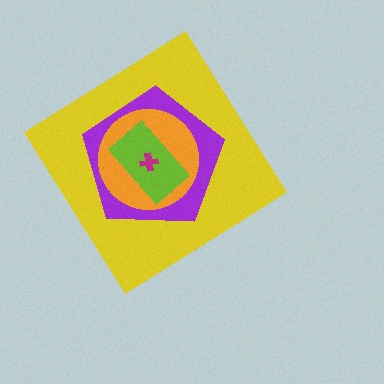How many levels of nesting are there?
5.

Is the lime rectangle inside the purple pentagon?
Yes.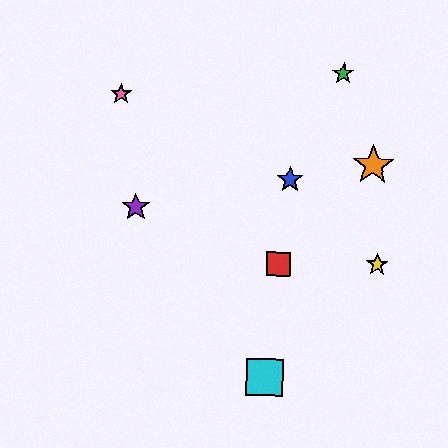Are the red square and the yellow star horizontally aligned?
Yes, both are at y≈264.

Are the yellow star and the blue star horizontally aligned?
No, the yellow star is at y≈265 and the blue star is at y≈179.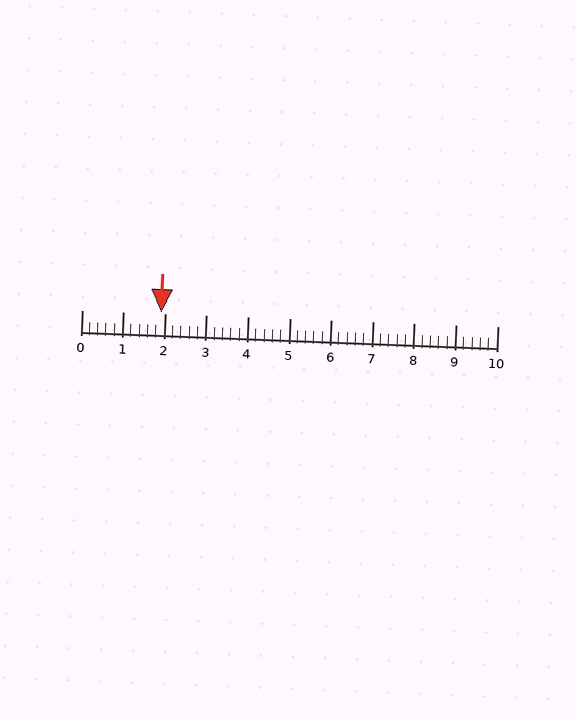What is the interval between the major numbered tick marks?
The major tick marks are spaced 1 units apart.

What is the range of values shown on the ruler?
The ruler shows values from 0 to 10.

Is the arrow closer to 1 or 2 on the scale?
The arrow is closer to 2.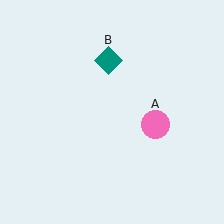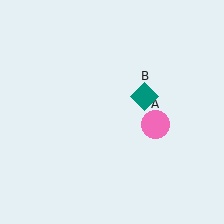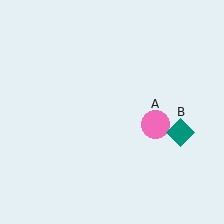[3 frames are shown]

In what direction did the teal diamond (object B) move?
The teal diamond (object B) moved down and to the right.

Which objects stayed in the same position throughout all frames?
Pink circle (object A) remained stationary.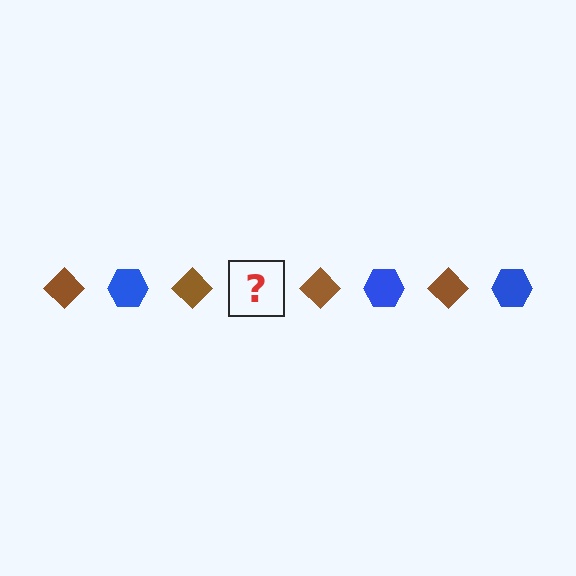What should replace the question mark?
The question mark should be replaced with a blue hexagon.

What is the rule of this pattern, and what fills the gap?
The rule is that the pattern alternates between brown diamond and blue hexagon. The gap should be filled with a blue hexagon.